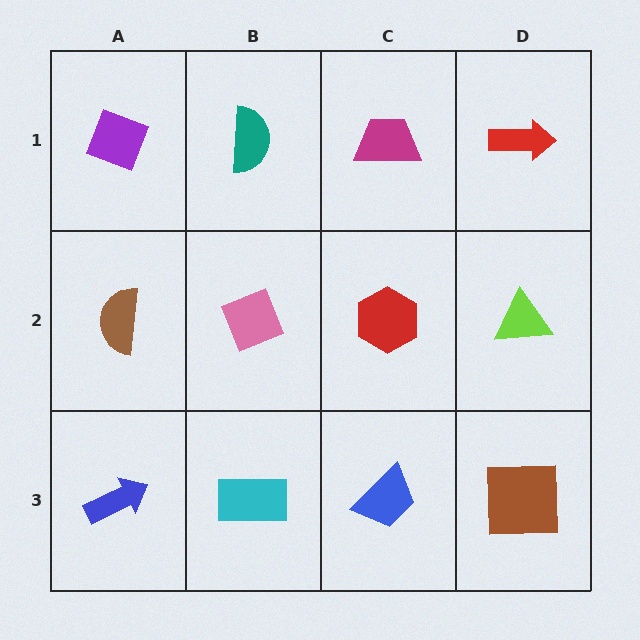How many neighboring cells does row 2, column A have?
3.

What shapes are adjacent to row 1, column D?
A lime triangle (row 2, column D), a magenta trapezoid (row 1, column C).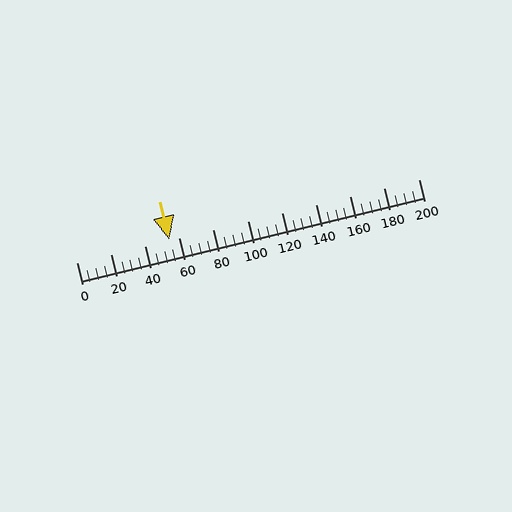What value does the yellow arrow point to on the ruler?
The yellow arrow points to approximately 54.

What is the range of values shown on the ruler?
The ruler shows values from 0 to 200.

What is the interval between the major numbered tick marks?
The major tick marks are spaced 20 units apart.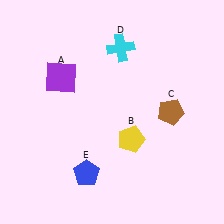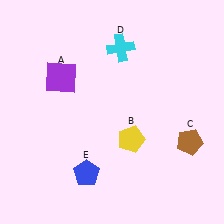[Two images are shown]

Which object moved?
The brown pentagon (C) moved down.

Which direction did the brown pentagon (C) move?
The brown pentagon (C) moved down.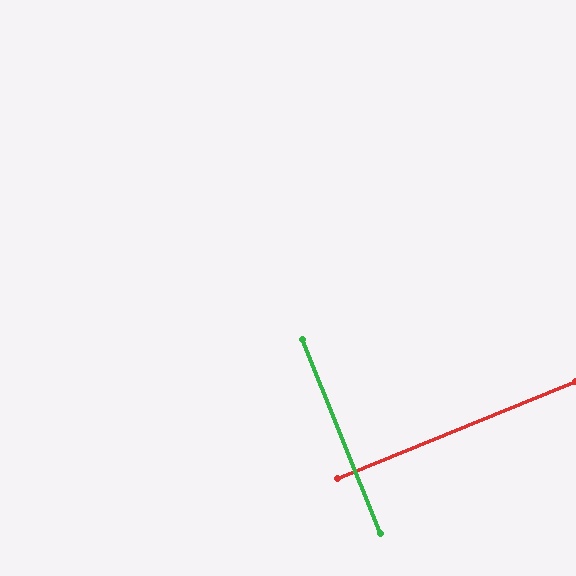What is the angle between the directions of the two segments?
Approximately 90 degrees.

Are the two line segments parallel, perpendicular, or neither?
Perpendicular — they meet at approximately 90°.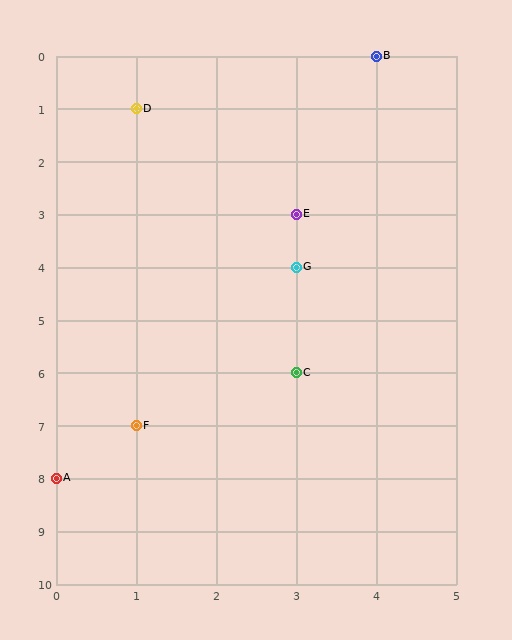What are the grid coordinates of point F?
Point F is at grid coordinates (1, 7).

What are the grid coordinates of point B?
Point B is at grid coordinates (4, 0).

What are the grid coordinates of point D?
Point D is at grid coordinates (1, 1).